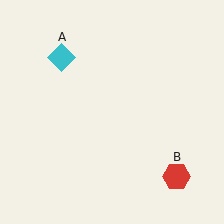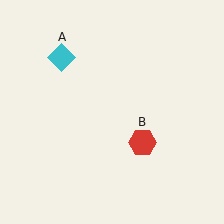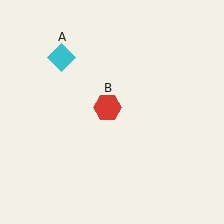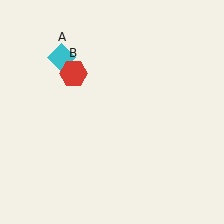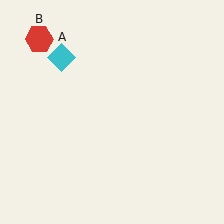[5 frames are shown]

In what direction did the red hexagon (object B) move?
The red hexagon (object B) moved up and to the left.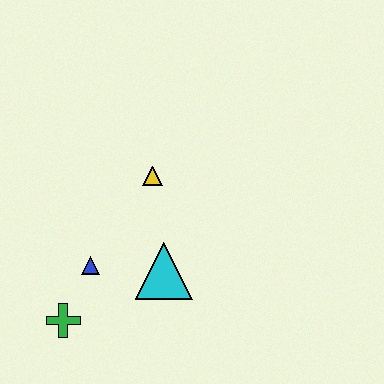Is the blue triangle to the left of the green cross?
No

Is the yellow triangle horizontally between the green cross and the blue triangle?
No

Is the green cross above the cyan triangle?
No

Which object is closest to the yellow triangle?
The cyan triangle is closest to the yellow triangle.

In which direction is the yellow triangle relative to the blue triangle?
The yellow triangle is above the blue triangle.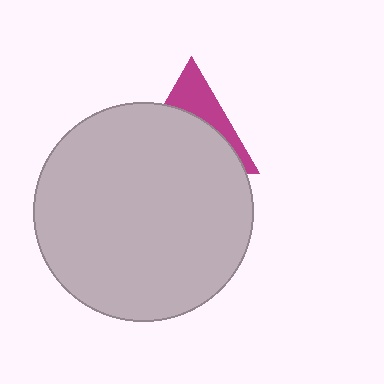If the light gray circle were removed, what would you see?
You would see the complete magenta triangle.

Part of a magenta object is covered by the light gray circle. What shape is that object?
It is a triangle.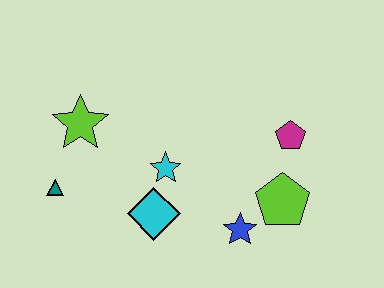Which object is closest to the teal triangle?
The lime star is closest to the teal triangle.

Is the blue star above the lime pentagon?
No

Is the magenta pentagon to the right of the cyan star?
Yes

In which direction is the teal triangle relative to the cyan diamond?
The teal triangle is to the left of the cyan diamond.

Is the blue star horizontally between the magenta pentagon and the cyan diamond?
Yes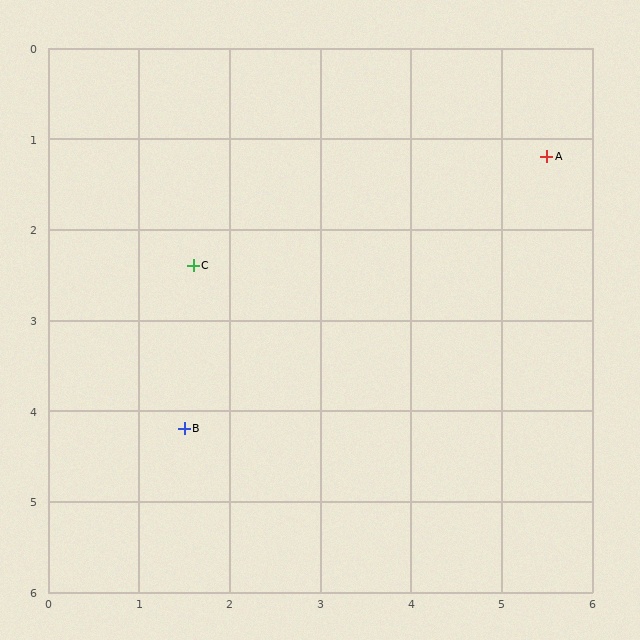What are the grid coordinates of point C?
Point C is at approximately (1.6, 2.4).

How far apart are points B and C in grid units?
Points B and C are about 1.8 grid units apart.